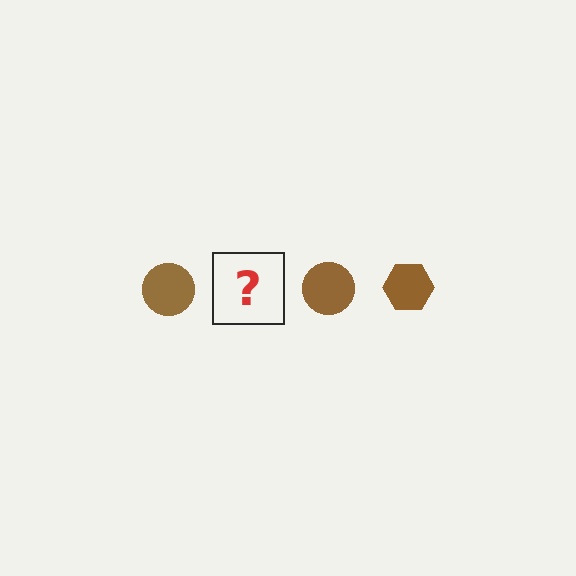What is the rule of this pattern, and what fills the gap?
The rule is that the pattern cycles through circle, hexagon shapes in brown. The gap should be filled with a brown hexagon.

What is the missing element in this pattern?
The missing element is a brown hexagon.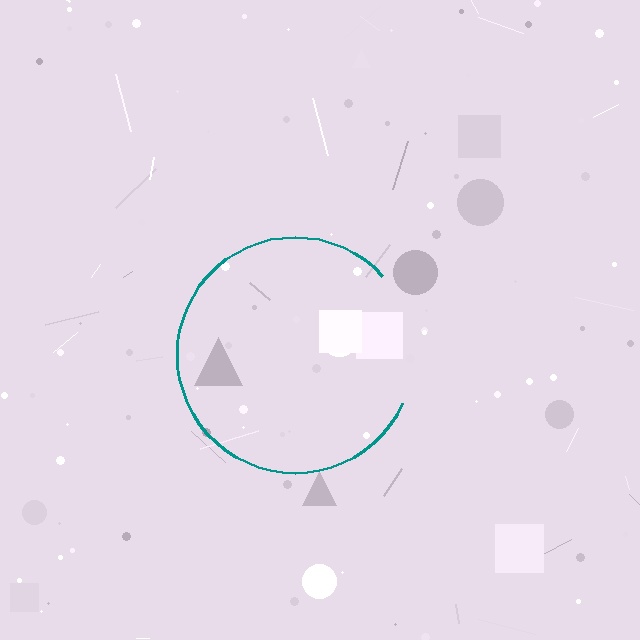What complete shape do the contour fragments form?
The contour fragments form a circle.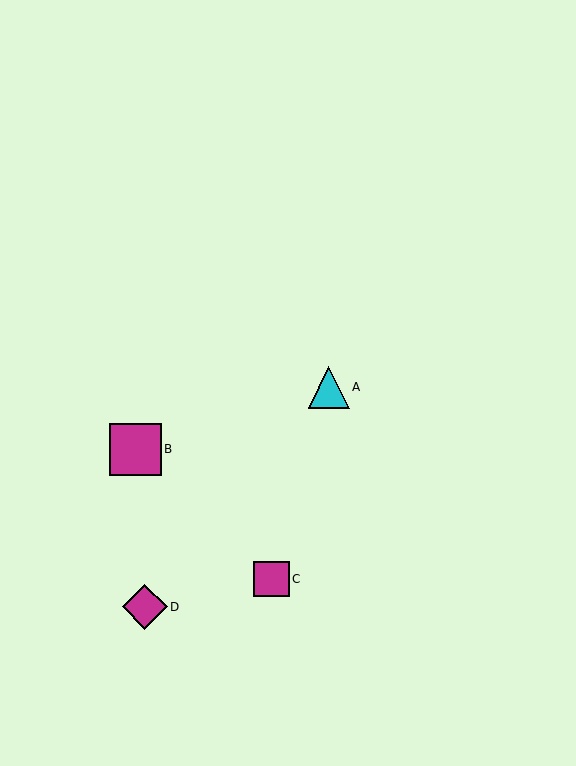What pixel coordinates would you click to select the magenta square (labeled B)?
Click at (135, 449) to select the magenta square B.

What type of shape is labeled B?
Shape B is a magenta square.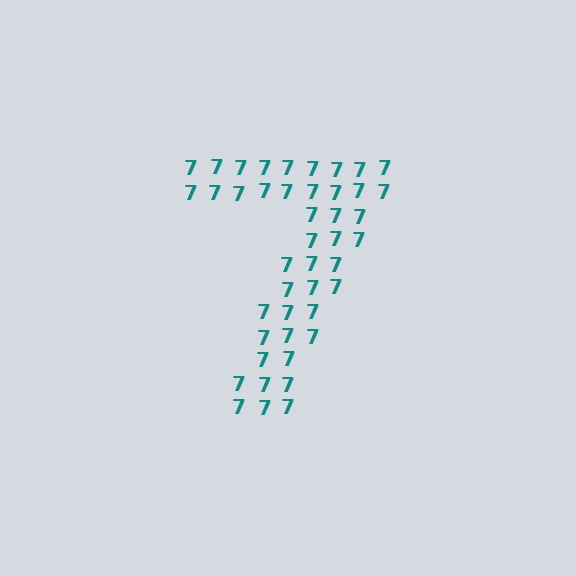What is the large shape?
The large shape is the digit 7.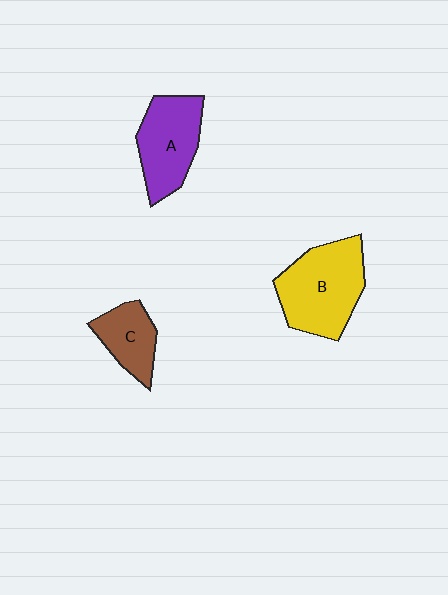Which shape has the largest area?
Shape B (yellow).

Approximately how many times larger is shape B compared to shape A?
Approximately 1.3 times.